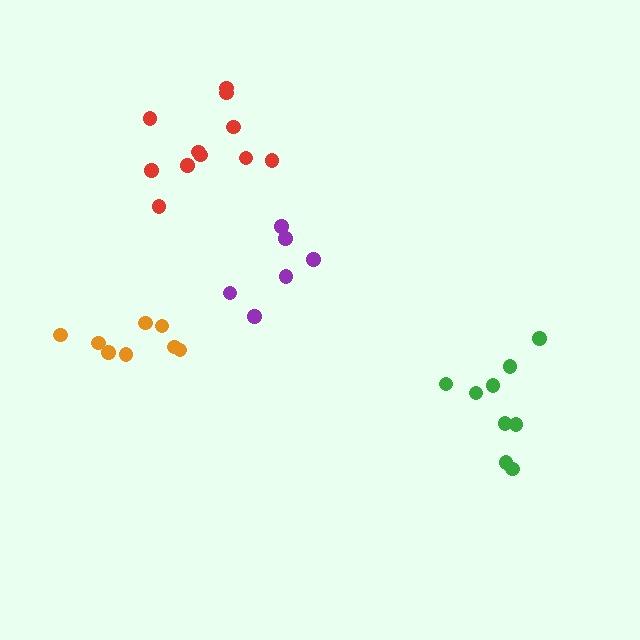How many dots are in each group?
Group 1: 6 dots, Group 2: 8 dots, Group 3: 11 dots, Group 4: 9 dots (34 total).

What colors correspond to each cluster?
The clusters are colored: purple, orange, red, green.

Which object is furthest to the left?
The orange cluster is leftmost.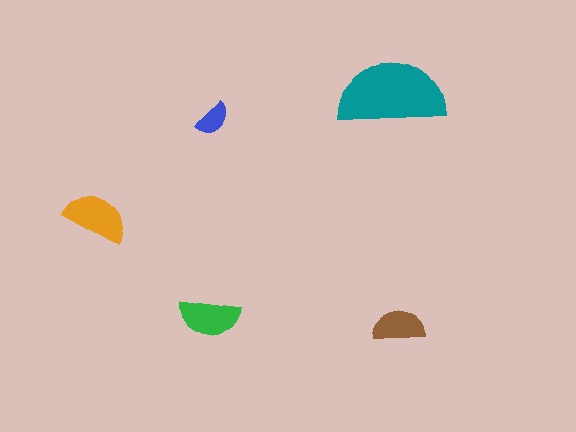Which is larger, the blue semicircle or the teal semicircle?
The teal one.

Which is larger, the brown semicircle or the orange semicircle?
The orange one.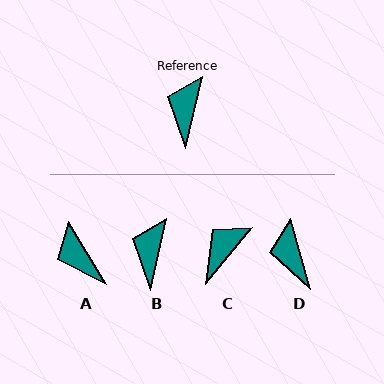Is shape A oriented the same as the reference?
No, it is off by about 44 degrees.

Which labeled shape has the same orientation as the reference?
B.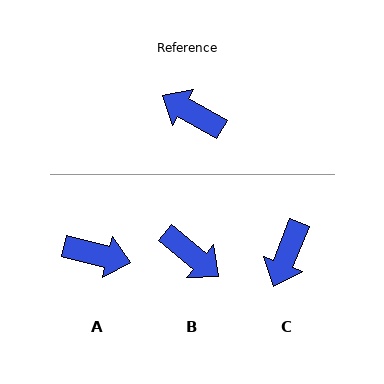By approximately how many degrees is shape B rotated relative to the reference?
Approximately 171 degrees counter-clockwise.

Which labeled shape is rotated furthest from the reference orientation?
B, about 171 degrees away.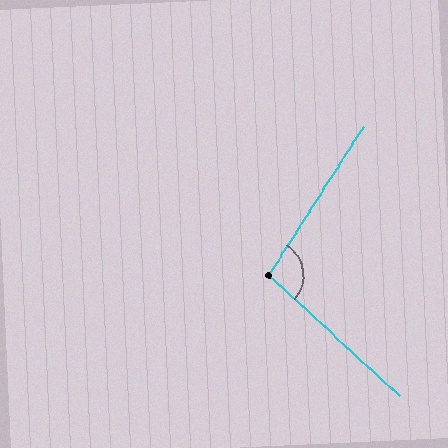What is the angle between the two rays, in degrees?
Approximately 100 degrees.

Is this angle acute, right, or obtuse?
It is obtuse.